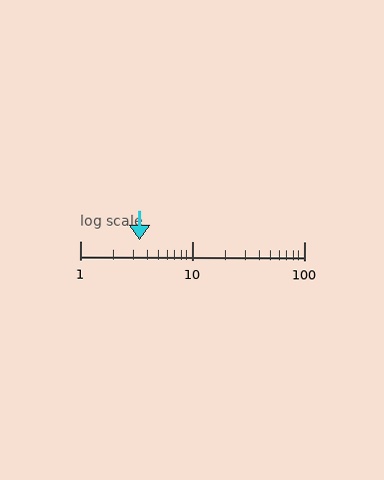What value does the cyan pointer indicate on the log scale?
The pointer indicates approximately 3.4.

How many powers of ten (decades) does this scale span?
The scale spans 2 decades, from 1 to 100.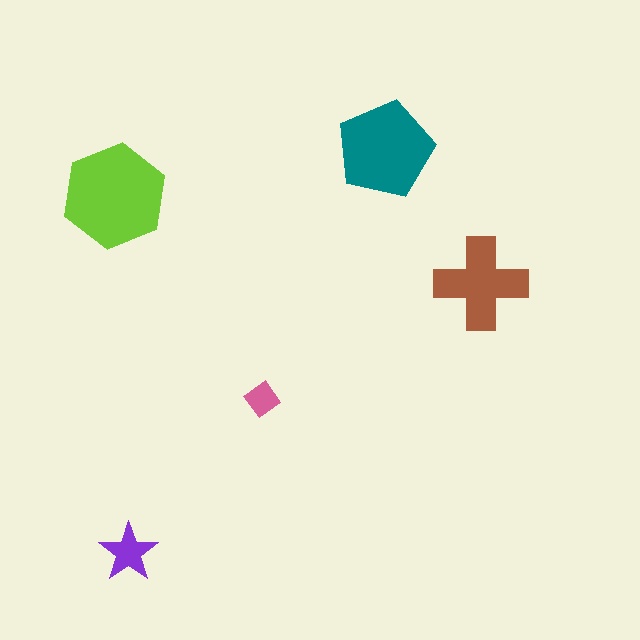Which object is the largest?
The lime hexagon.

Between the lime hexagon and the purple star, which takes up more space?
The lime hexagon.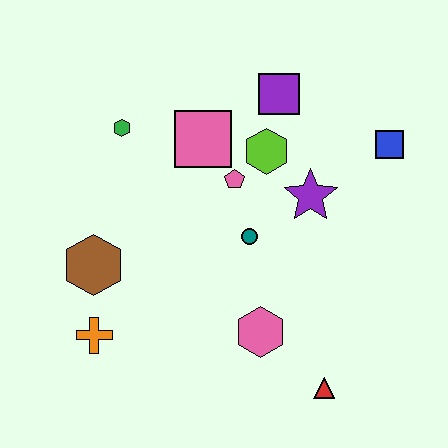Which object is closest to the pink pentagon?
The lime hexagon is closest to the pink pentagon.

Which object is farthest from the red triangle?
The green hexagon is farthest from the red triangle.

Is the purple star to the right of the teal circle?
Yes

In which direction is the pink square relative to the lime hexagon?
The pink square is to the left of the lime hexagon.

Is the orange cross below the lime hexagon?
Yes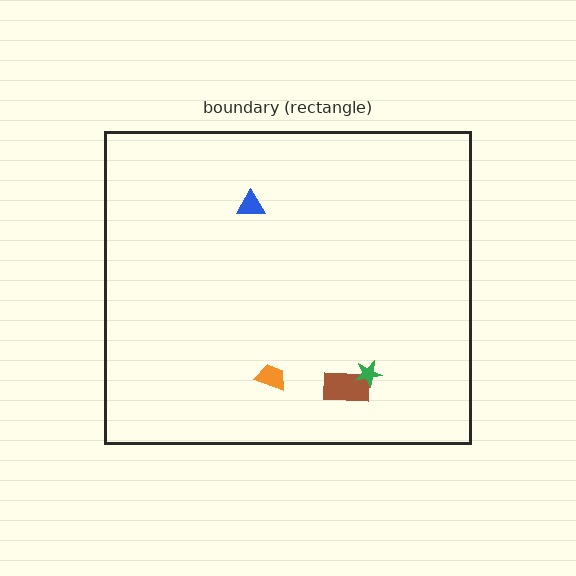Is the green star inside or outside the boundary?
Inside.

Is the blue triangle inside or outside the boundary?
Inside.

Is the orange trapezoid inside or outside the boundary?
Inside.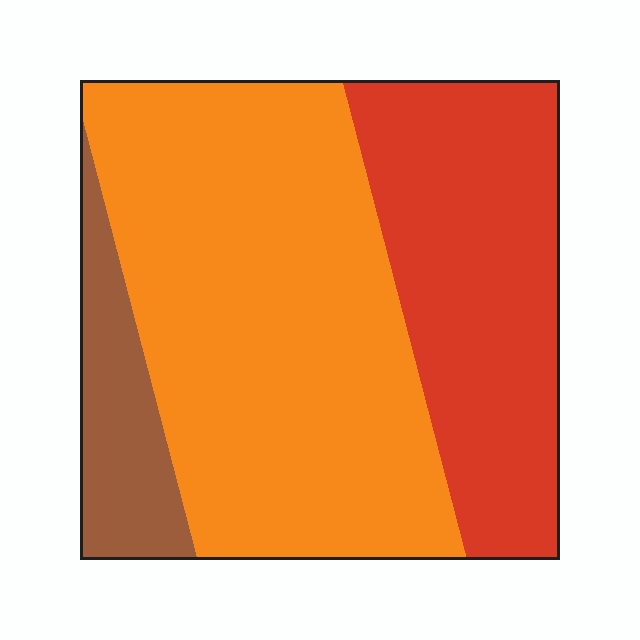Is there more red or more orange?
Orange.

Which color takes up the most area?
Orange, at roughly 55%.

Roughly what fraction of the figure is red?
Red takes up about one third (1/3) of the figure.